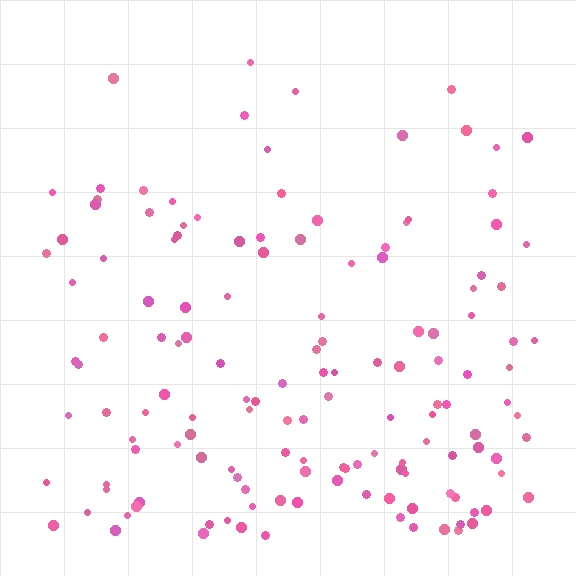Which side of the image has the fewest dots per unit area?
The top.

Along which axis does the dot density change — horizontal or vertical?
Vertical.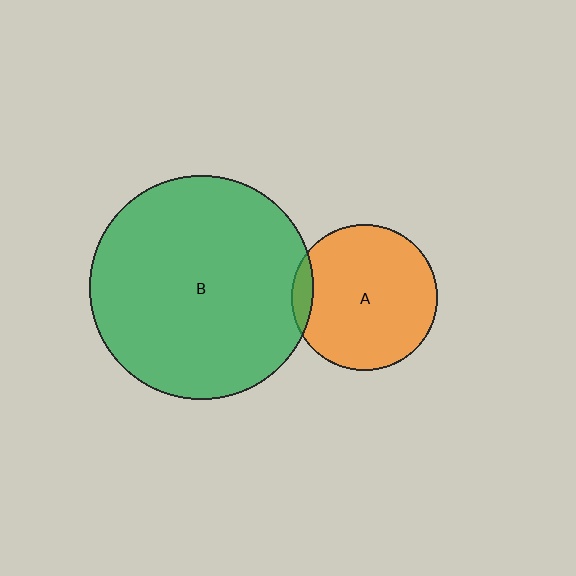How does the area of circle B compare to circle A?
Approximately 2.3 times.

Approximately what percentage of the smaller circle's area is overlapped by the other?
Approximately 5%.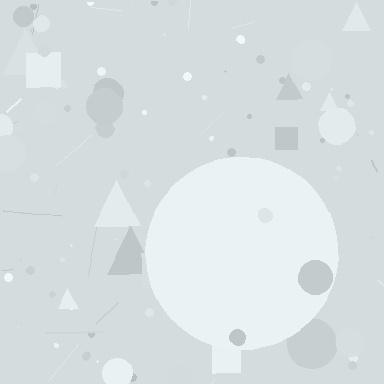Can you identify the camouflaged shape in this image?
The camouflaged shape is a circle.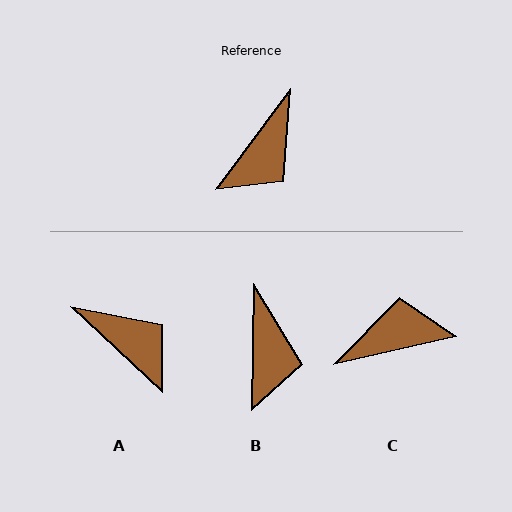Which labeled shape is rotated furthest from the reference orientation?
C, about 139 degrees away.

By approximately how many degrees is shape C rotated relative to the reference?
Approximately 139 degrees counter-clockwise.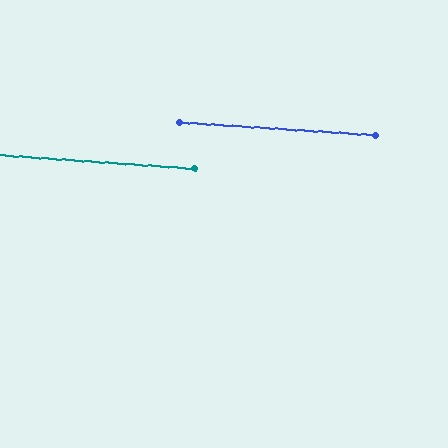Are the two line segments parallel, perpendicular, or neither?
Parallel — their directions differ by only 0.1°.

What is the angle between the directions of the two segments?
Approximately 0 degrees.